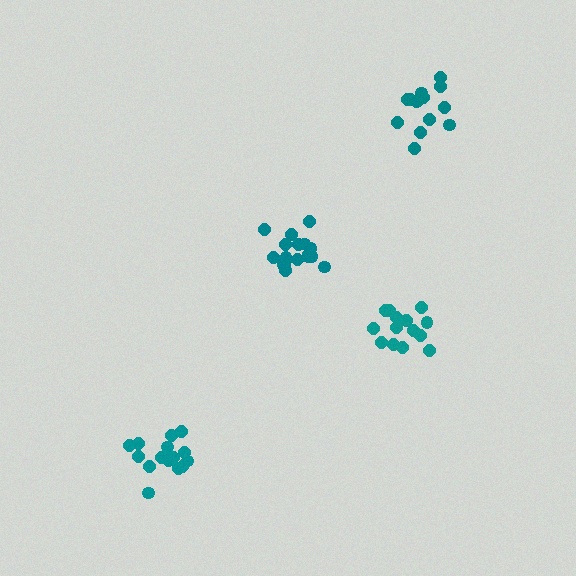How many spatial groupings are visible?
There are 4 spatial groupings.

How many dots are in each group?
Group 1: 17 dots, Group 2: 19 dots, Group 3: 14 dots, Group 4: 14 dots (64 total).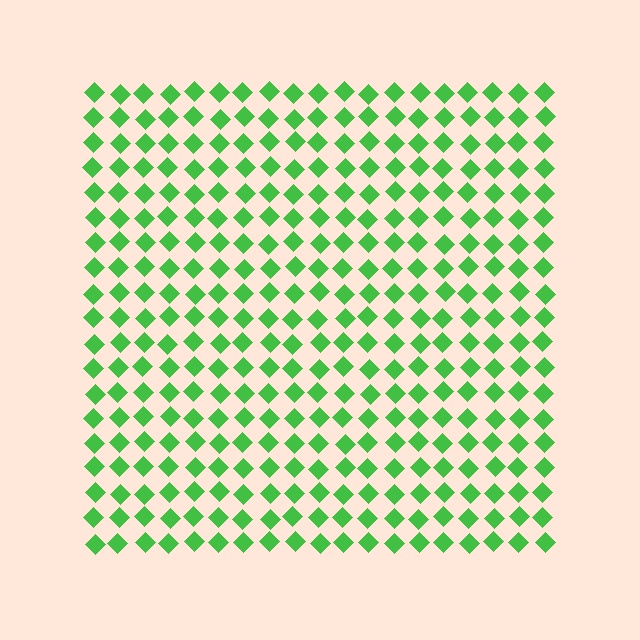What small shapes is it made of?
It is made of small diamonds.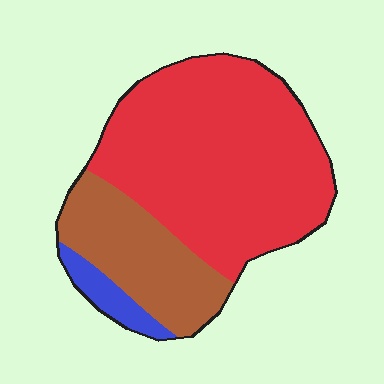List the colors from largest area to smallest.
From largest to smallest: red, brown, blue.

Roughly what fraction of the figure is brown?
Brown covers 26% of the figure.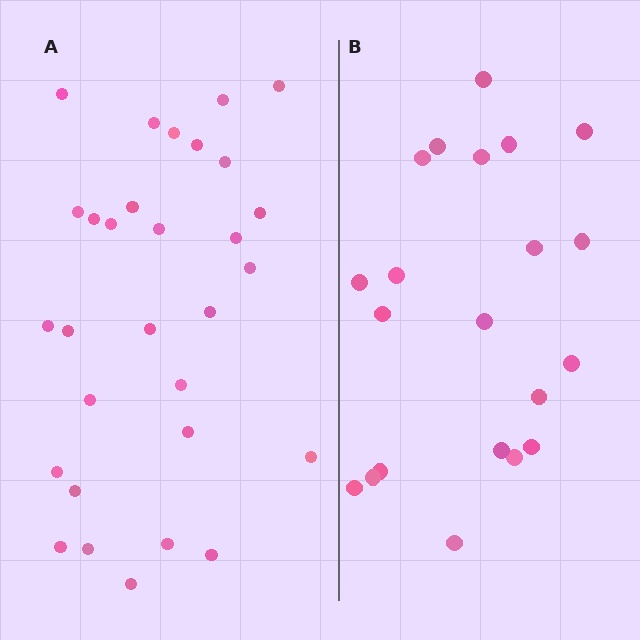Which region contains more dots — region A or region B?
Region A (the left region) has more dots.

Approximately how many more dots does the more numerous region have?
Region A has roughly 8 or so more dots than region B.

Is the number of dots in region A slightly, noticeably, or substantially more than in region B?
Region A has noticeably more, but not dramatically so. The ratio is roughly 1.4 to 1.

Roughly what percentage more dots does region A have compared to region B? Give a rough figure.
About 45% more.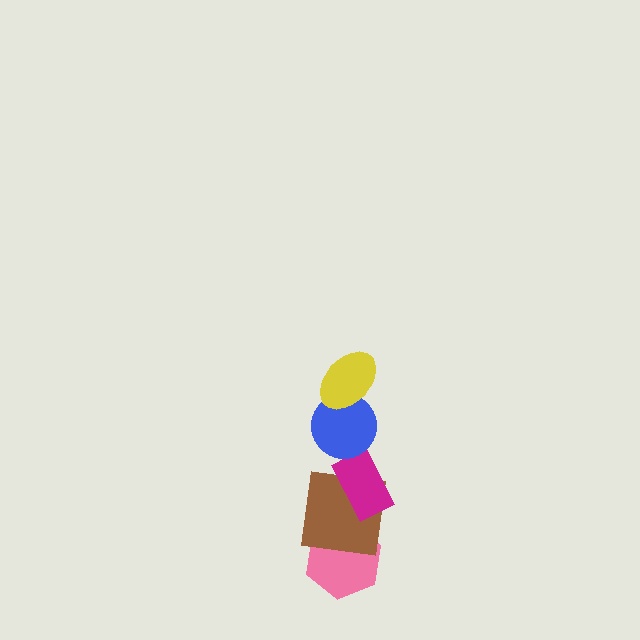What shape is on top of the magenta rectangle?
The blue circle is on top of the magenta rectangle.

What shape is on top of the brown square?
The magenta rectangle is on top of the brown square.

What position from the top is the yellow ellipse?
The yellow ellipse is 1st from the top.